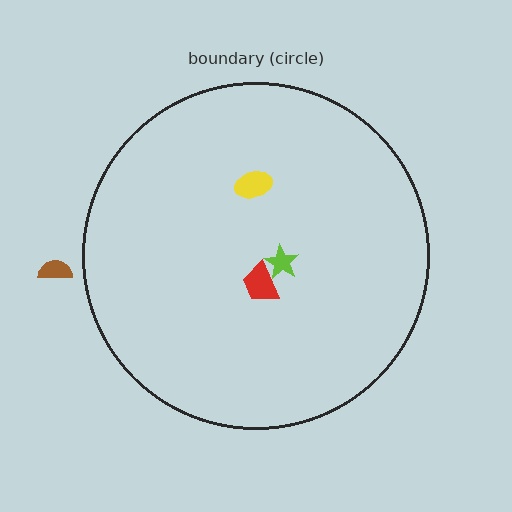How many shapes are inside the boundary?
3 inside, 1 outside.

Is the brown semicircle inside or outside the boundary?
Outside.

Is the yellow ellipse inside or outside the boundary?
Inside.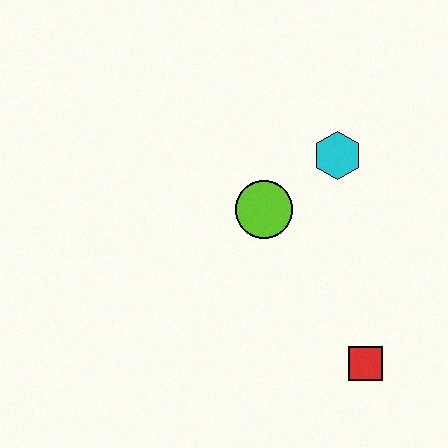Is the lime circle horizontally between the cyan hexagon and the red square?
No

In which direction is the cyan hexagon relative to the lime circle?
The cyan hexagon is to the right of the lime circle.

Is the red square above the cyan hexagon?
No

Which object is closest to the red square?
The lime circle is closest to the red square.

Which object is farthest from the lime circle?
The red square is farthest from the lime circle.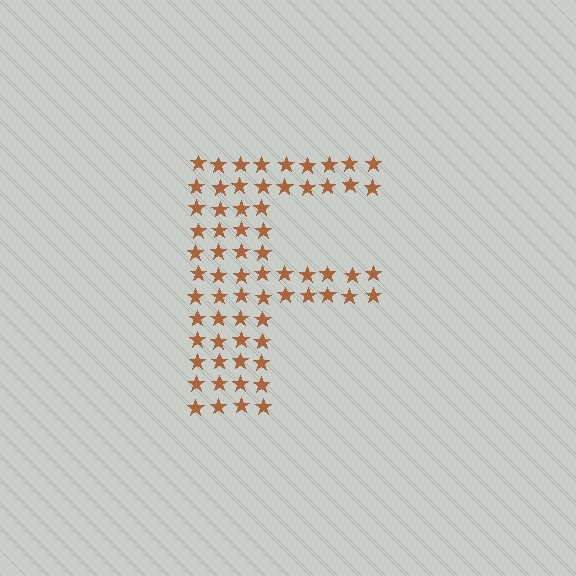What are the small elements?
The small elements are stars.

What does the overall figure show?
The overall figure shows the letter F.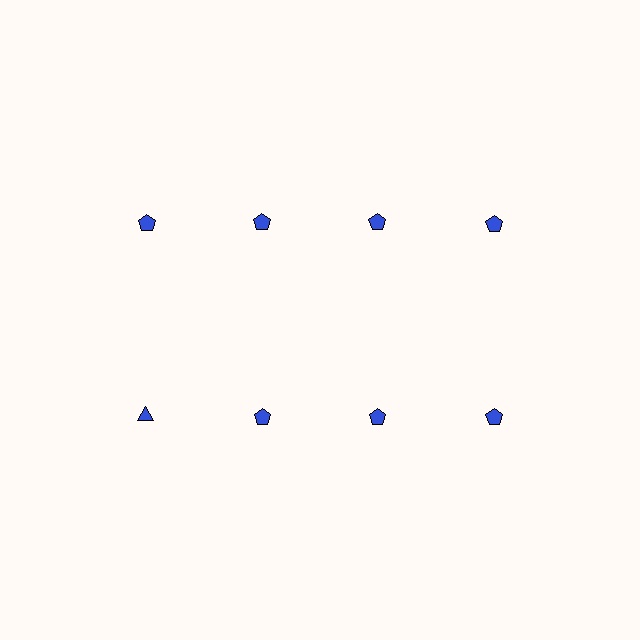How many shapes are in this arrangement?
There are 8 shapes arranged in a grid pattern.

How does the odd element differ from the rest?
It has a different shape: triangle instead of pentagon.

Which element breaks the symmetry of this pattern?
The blue triangle in the second row, leftmost column breaks the symmetry. All other shapes are blue pentagons.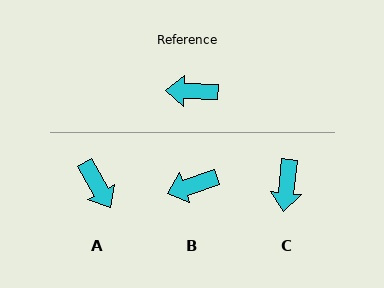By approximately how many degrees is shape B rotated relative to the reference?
Approximately 20 degrees counter-clockwise.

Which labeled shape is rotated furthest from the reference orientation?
A, about 122 degrees away.